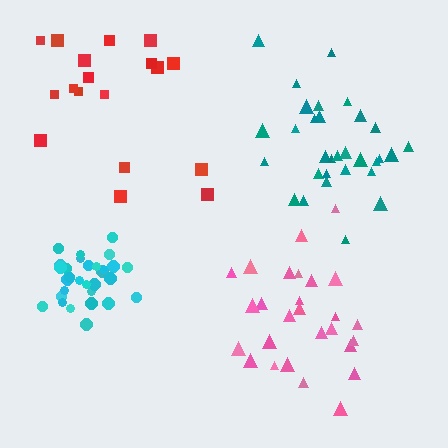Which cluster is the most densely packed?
Cyan.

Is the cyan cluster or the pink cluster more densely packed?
Cyan.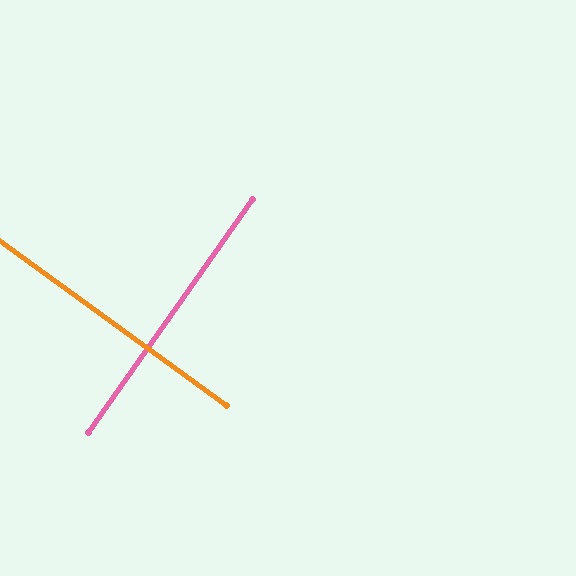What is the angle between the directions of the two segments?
Approximately 89 degrees.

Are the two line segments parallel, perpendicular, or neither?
Perpendicular — they meet at approximately 89°.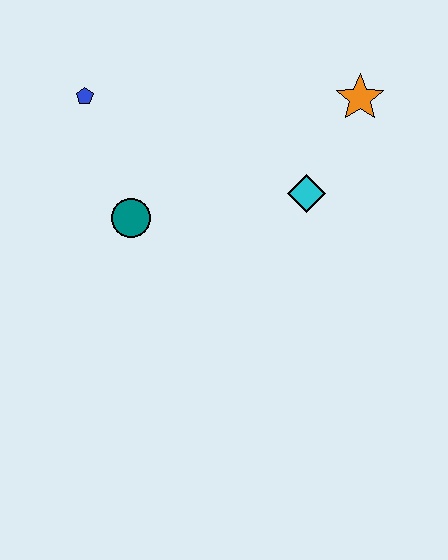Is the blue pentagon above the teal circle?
Yes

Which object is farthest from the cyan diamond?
The blue pentagon is farthest from the cyan diamond.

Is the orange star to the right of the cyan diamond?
Yes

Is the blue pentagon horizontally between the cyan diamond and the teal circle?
No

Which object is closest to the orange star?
The cyan diamond is closest to the orange star.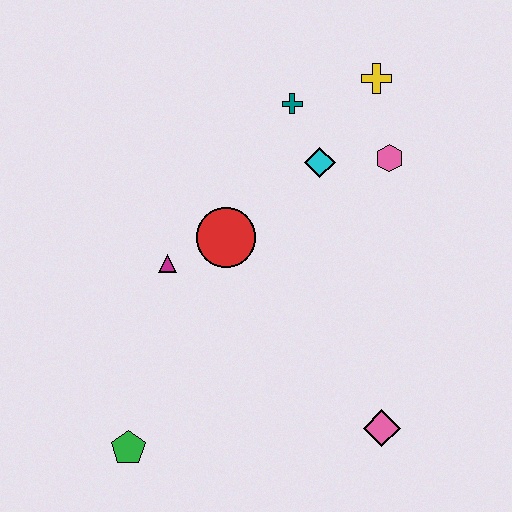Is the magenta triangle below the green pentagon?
No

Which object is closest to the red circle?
The magenta triangle is closest to the red circle.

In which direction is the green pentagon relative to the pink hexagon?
The green pentagon is below the pink hexagon.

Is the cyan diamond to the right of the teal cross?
Yes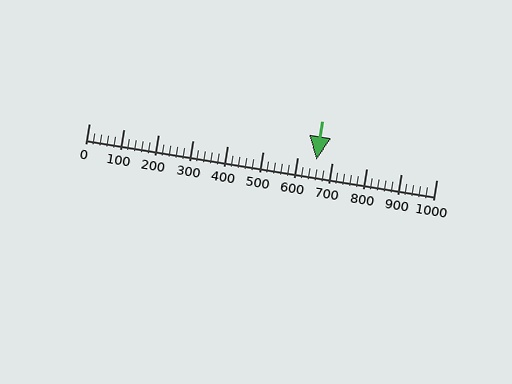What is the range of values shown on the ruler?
The ruler shows values from 0 to 1000.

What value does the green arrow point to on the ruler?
The green arrow points to approximately 656.